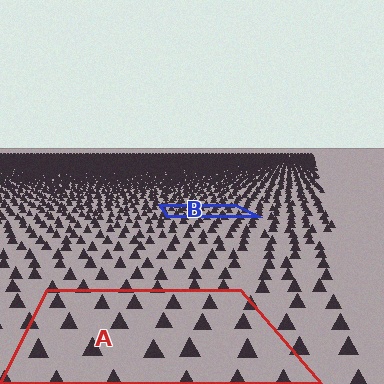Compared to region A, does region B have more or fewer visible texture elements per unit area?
Region B has more texture elements per unit area — they are packed more densely because it is farther away.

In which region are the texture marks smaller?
The texture marks are smaller in region B, because it is farther away.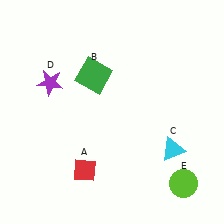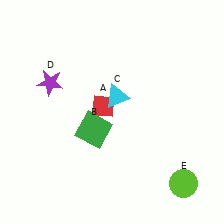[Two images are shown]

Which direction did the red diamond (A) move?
The red diamond (A) moved up.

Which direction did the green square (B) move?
The green square (B) moved down.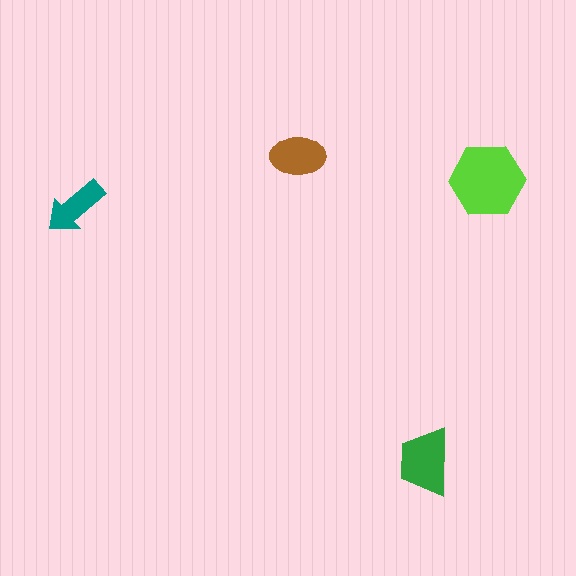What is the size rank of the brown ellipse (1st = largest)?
3rd.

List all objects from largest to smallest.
The lime hexagon, the green trapezoid, the brown ellipse, the teal arrow.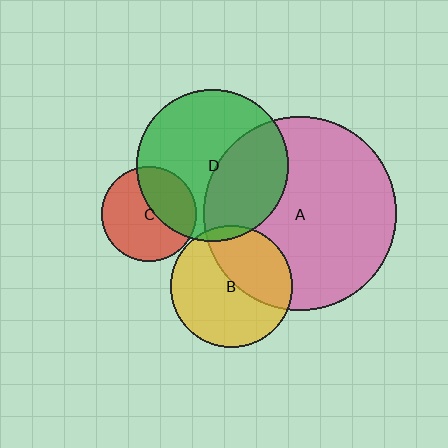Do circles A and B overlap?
Yes.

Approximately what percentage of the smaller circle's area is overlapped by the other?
Approximately 40%.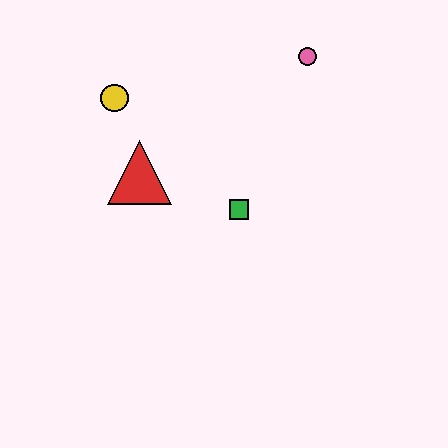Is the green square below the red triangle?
Yes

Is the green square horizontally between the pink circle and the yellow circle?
Yes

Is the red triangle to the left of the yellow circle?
No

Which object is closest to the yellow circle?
The red triangle is closest to the yellow circle.